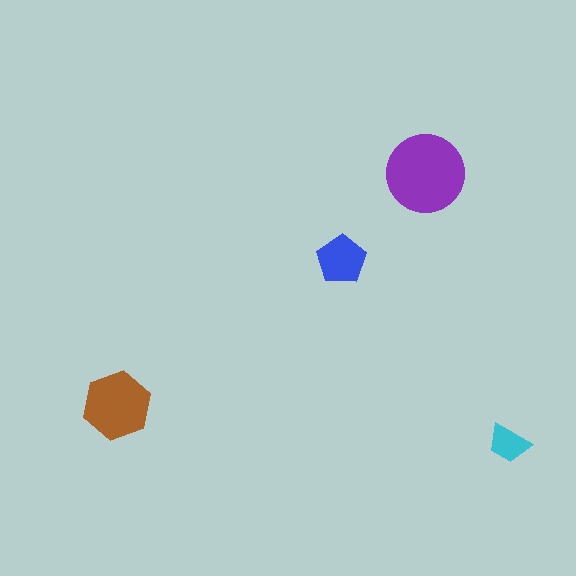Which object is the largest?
The purple circle.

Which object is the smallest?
The cyan trapezoid.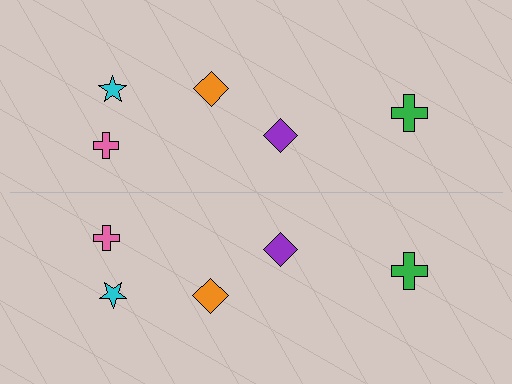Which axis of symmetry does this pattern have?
The pattern has a horizontal axis of symmetry running through the center of the image.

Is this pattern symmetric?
Yes, this pattern has bilateral (reflection) symmetry.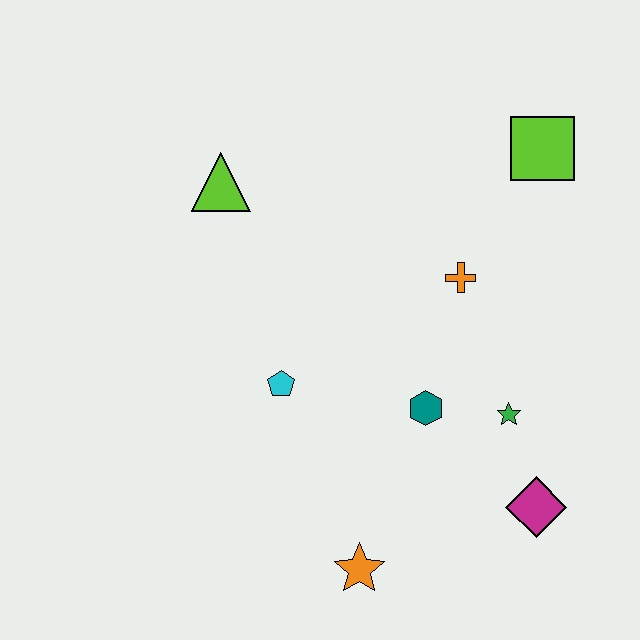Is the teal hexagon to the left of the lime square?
Yes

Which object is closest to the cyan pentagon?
The teal hexagon is closest to the cyan pentagon.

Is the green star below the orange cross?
Yes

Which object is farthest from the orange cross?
The orange star is farthest from the orange cross.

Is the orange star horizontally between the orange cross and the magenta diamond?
No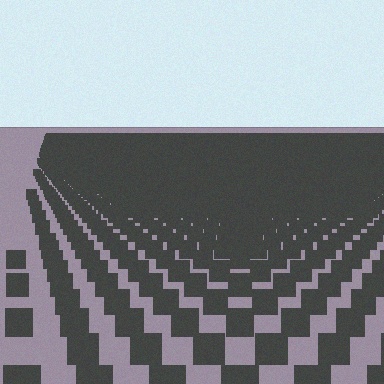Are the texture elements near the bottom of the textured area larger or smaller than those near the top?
Larger. Near the bottom, elements are closer to the viewer and appear at a bigger on-screen size.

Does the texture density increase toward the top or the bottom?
Density increases toward the top.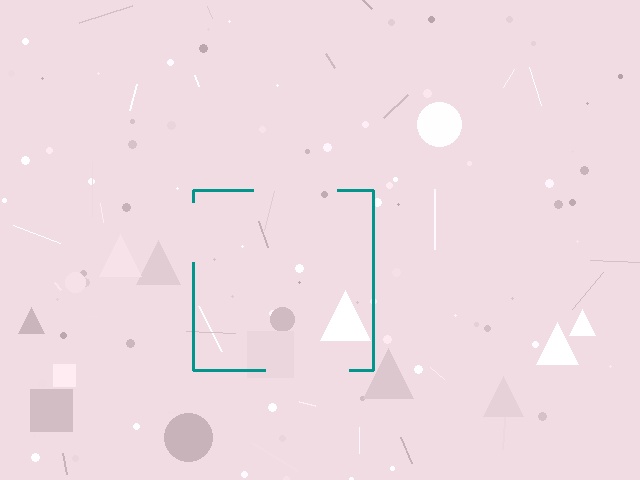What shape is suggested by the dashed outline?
The dashed outline suggests a square.